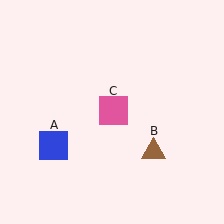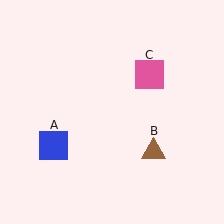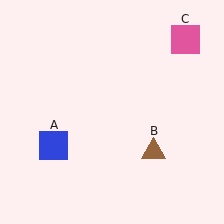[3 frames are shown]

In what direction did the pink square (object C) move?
The pink square (object C) moved up and to the right.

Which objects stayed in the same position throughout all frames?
Blue square (object A) and brown triangle (object B) remained stationary.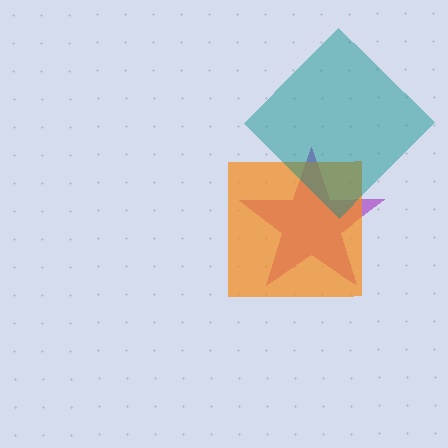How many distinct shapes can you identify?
There are 3 distinct shapes: a purple star, an orange square, a teal diamond.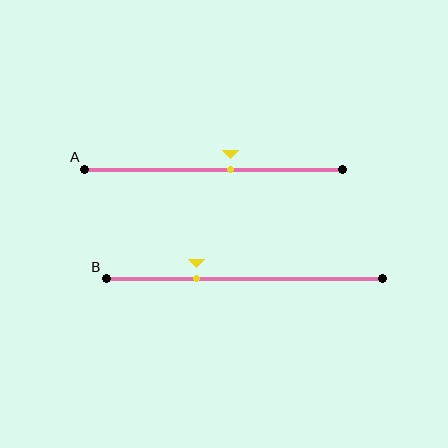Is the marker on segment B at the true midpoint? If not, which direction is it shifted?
No, the marker on segment B is shifted to the left by about 17% of the segment length.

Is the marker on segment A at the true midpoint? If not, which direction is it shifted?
No, the marker on segment A is shifted to the right by about 7% of the segment length.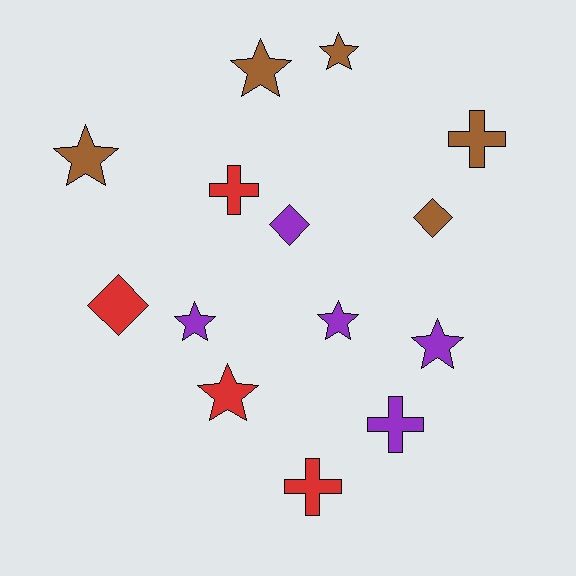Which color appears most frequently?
Brown, with 5 objects.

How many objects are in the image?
There are 14 objects.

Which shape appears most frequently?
Star, with 7 objects.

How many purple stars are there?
There are 3 purple stars.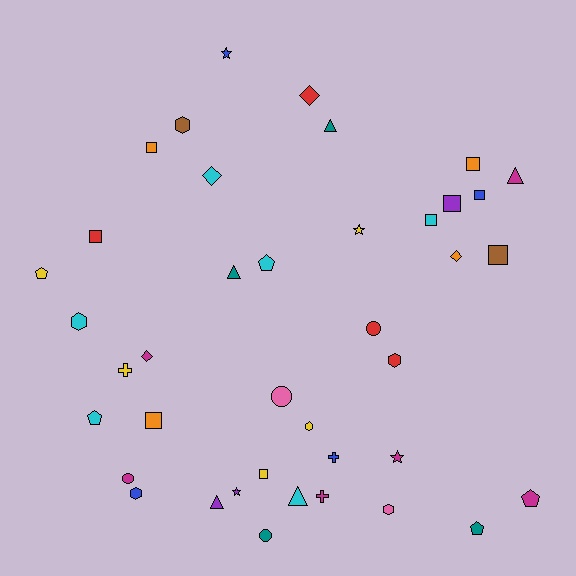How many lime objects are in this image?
There are no lime objects.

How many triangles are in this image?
There are 5 triangles.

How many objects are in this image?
There are 40 objects.